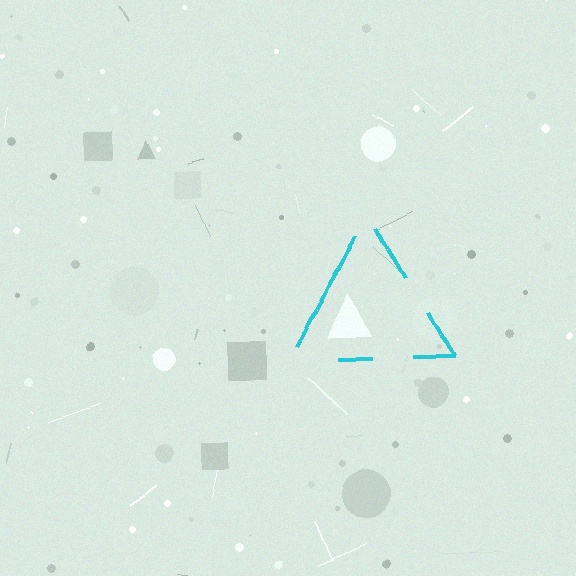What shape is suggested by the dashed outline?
The dashed outline suggests a triangle.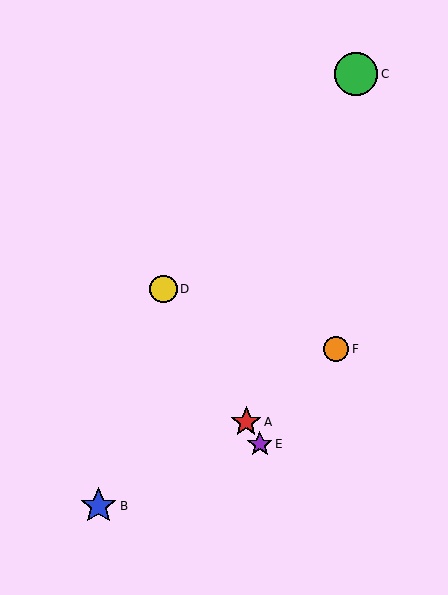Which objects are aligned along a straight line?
Objects A, D, E are aligned along a straight line.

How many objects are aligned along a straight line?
3 objects (A, D, E) are aligned along a straight line.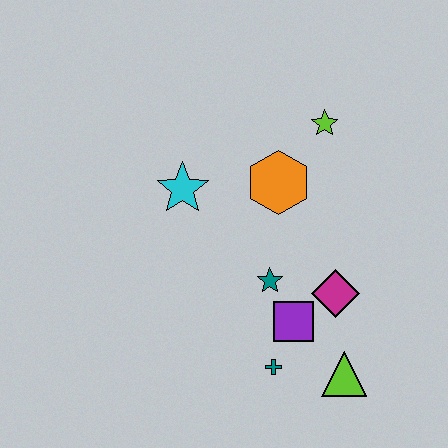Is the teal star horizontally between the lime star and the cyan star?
Yes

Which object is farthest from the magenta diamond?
The cyan star is farthest from the magenta diamond.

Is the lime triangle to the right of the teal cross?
Yes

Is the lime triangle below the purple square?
Yes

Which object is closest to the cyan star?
The orange hexagon is closest to the cyan star.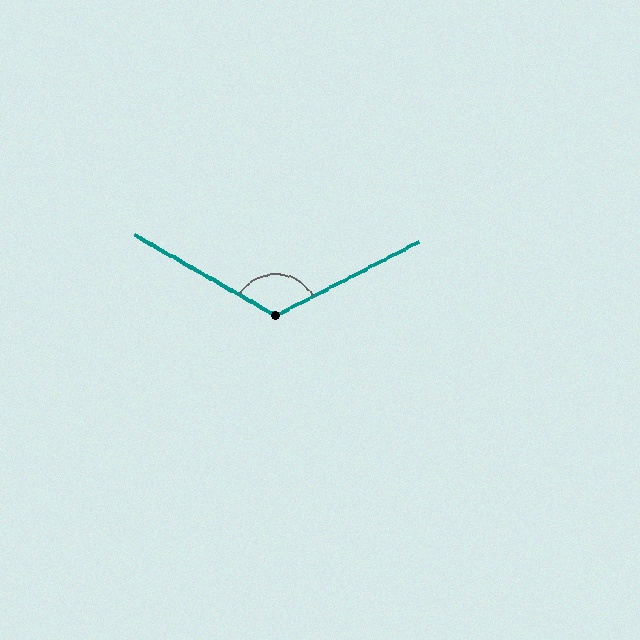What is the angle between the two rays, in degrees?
Approximately 123 degrees.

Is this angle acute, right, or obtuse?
It is obtuse.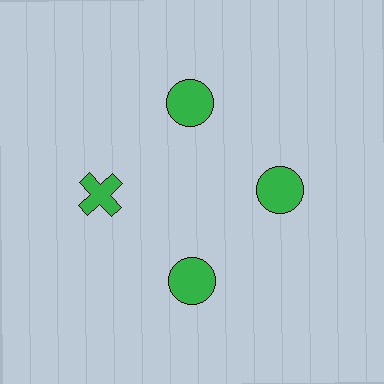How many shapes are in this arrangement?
There are 4 shapes arranged in a ring pattern.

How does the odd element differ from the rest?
It has a different shape: cross instead of circle.